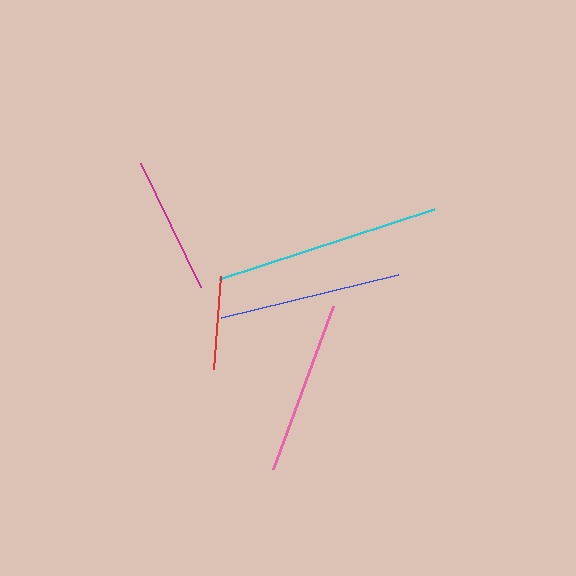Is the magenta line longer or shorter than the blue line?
The blue line is longer than the magenta line.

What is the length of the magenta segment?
The magenta segment is approximately 138 pixels long.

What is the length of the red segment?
The red segment is approximately 93 pixels long.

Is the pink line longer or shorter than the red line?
The pink line is longer than the red line.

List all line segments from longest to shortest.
From longest to shortest: cyan, blue, pink, magenta, red.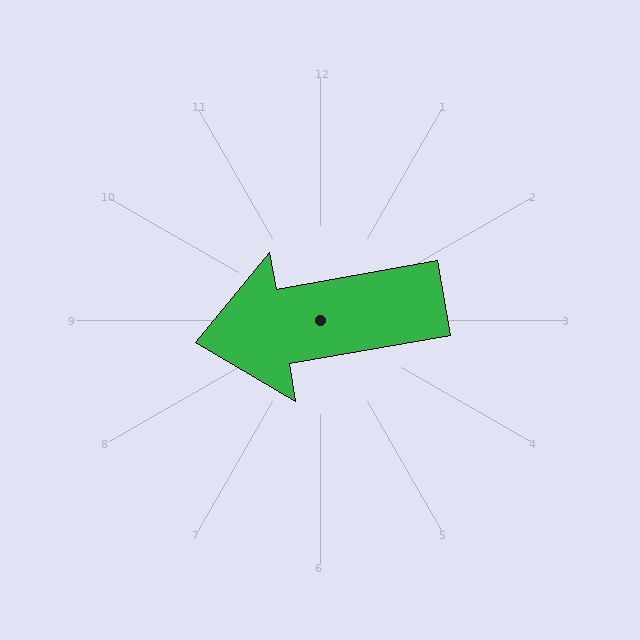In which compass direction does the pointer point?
West.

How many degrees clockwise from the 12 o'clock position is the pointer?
Approximately 260 degrees.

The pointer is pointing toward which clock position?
Roughly 9 o'clock.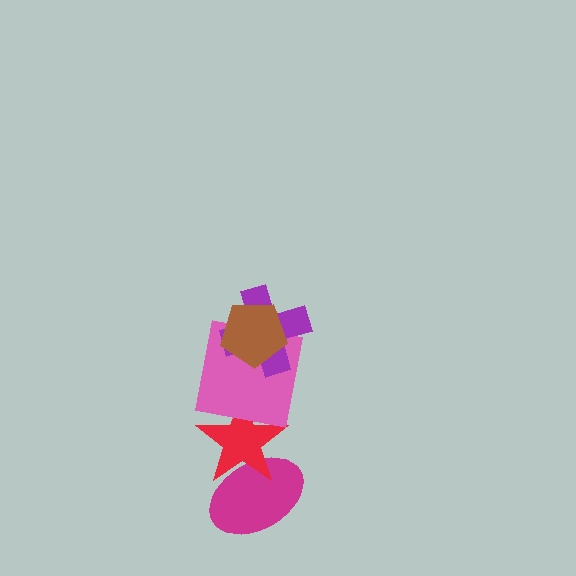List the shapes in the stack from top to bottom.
From top to bottom: the brown pentagon, the purple cross, the pink square, the red star, the magenta ellipse.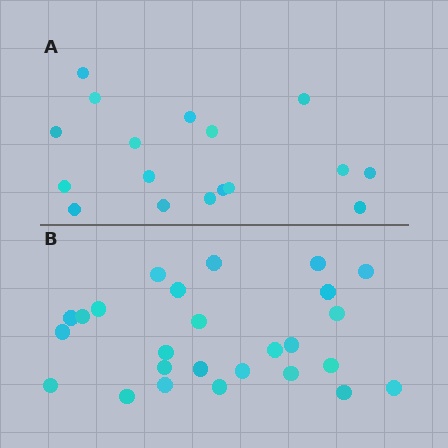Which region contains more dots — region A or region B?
Region B (the bottom region) has more dots.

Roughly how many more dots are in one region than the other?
Region B has roughly 8 or so more dots than region A.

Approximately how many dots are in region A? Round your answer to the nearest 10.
About 20 dots. (The exact count is 17, which rounds to 20.)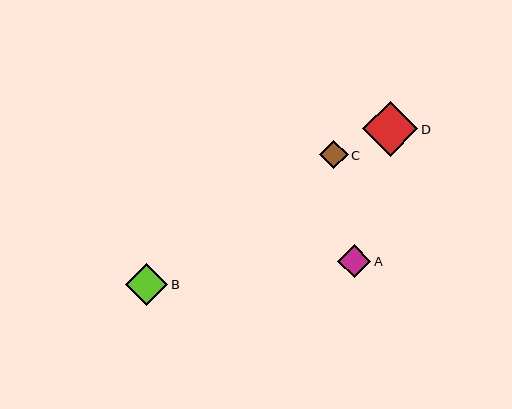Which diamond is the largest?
Diamond D is the largest with a size of approximately 55 pixels.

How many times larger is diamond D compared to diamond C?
Diamond D is approximately 1.9 times the size of diamond C.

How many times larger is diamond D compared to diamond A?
Diamond D is approximately 1.7 times the size of diamond A.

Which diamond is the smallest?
Diamond C is the smallest with a size of approximately 29 pixels.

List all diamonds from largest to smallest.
From largest to smallest: D, B, A, C.